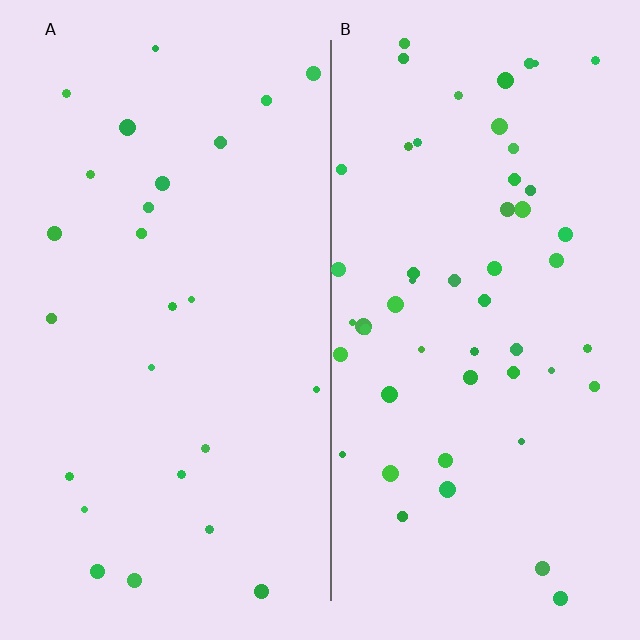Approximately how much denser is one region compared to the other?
Approximately 2.1× — region B over region A.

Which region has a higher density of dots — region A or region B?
B (the right).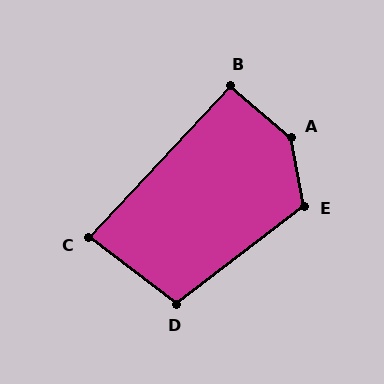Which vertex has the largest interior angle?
A, at approximately 141 degrees.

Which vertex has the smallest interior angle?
C, at approximately 84 degrees.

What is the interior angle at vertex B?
Approximately 92 degrees (approximately right).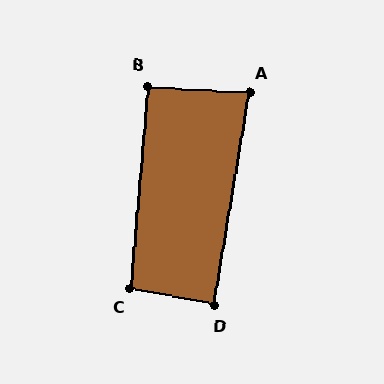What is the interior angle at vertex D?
Approximately 89 degrees (approximately right).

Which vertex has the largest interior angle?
C, at approximately 96 degrees.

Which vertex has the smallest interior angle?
A, at approximately 84 degrees.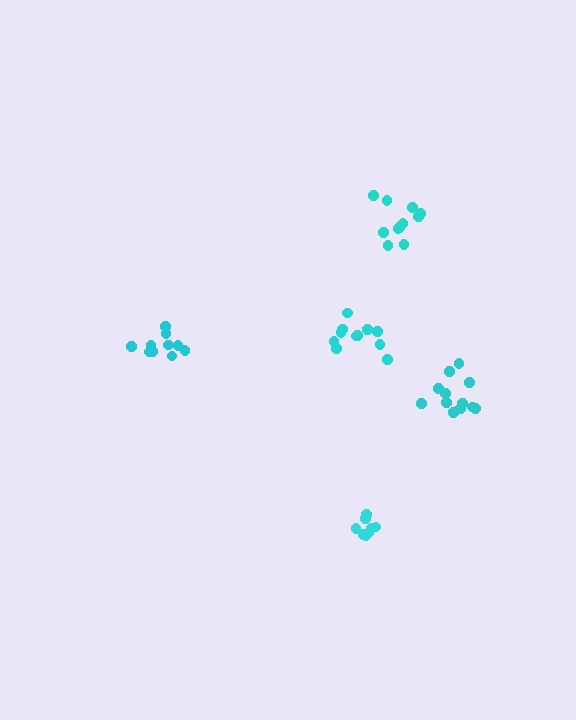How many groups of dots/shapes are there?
There are 5 groups.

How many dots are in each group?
Group 1: 11 dots, Group 2: 11 dots, Group 3: 12 dots, Group 4: 8 dots, Group 5: 11 dots (53 total).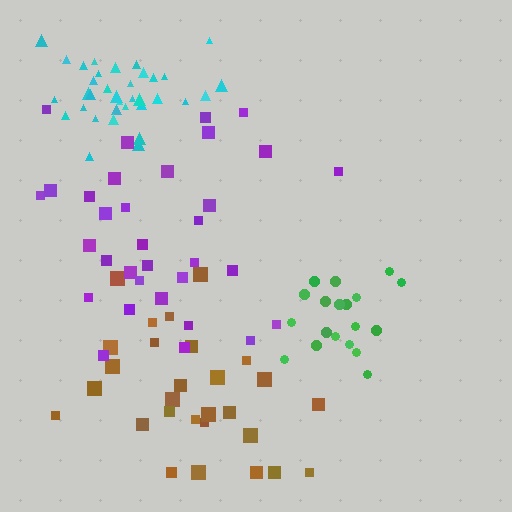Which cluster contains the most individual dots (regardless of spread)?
Cyan (35).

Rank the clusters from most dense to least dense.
cyan, green, purple, brown.